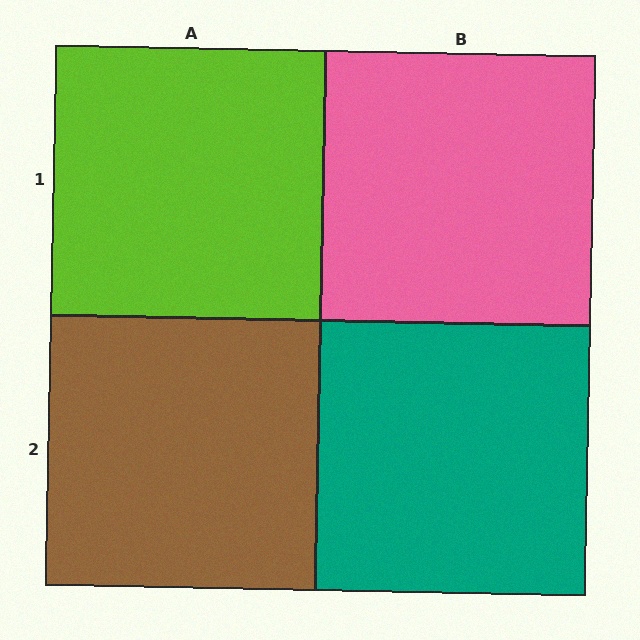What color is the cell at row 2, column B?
Teal.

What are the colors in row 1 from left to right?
Lime, pink.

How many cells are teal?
1 cell is teal.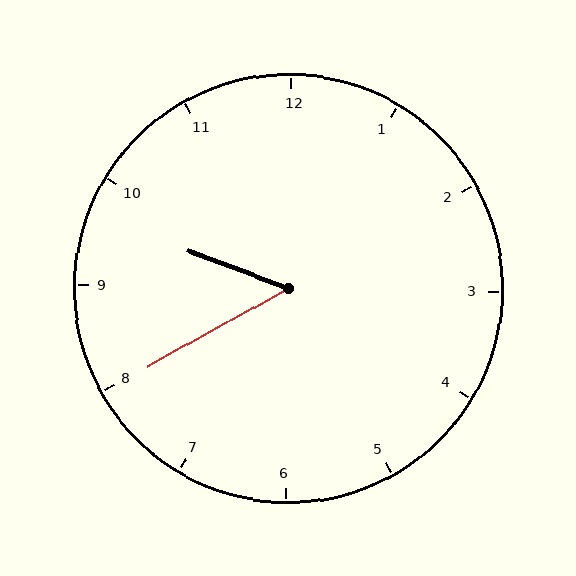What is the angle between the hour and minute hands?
Approximately 50 degrees.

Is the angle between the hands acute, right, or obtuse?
It is acute.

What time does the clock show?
9:40.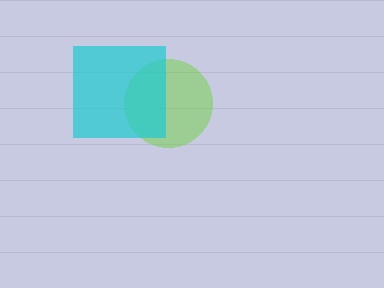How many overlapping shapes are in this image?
There are 2 overlapping shapes in the image.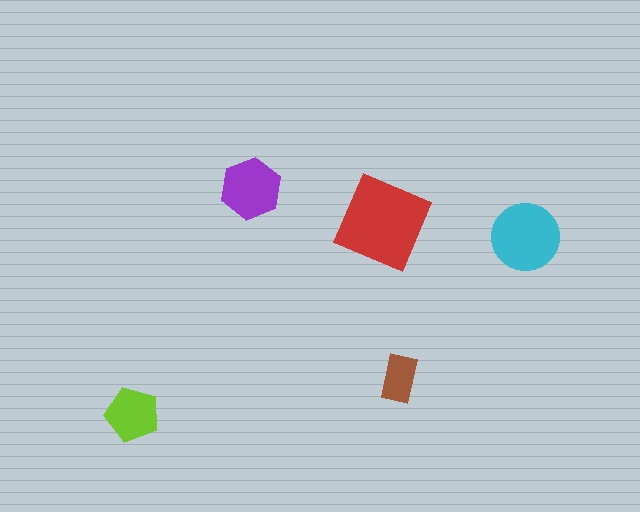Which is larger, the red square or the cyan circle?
The red square.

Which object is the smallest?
The brown rectangle.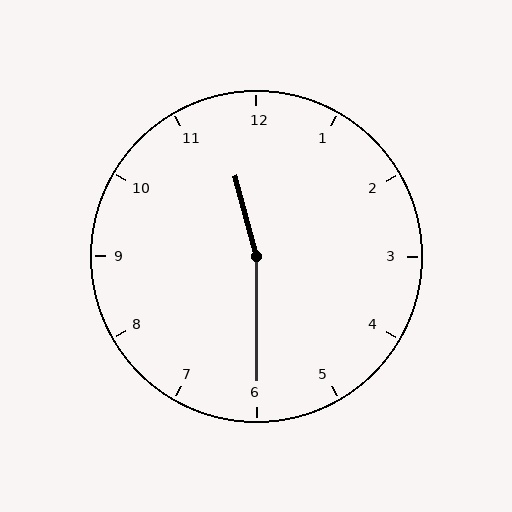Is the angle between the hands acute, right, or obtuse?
It is obtuse.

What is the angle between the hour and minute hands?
Approximately 165 degrees.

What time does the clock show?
11:30.